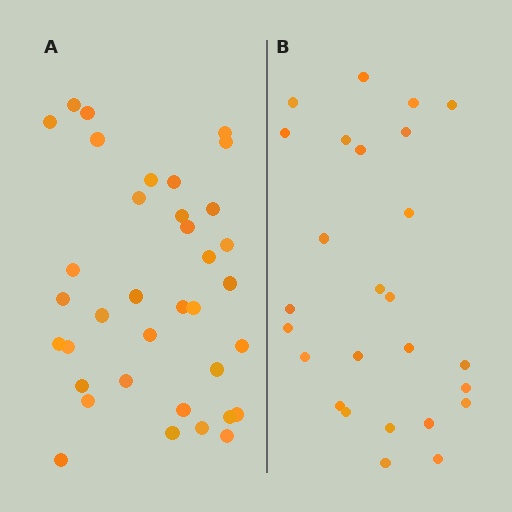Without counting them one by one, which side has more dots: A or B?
Region A (the left region) has more dots.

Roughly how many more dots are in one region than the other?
Region A has roughly 10 or so more dots than region B.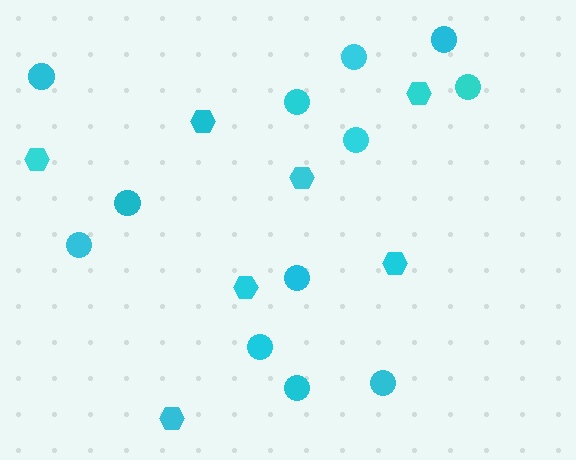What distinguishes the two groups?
There are 2 groups: one group of circles (12) and one group of hexagons (7).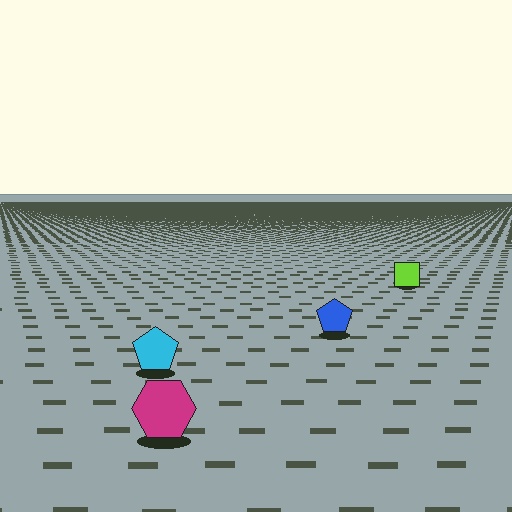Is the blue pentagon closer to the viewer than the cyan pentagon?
No. The cyan pentagon is closer — you can tell from the texture gradient: the ground texture is coarser near it.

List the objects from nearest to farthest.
From nearest to farthest: the magenta hexagon, the cyan pentagon, the blue pentagon, the lime square.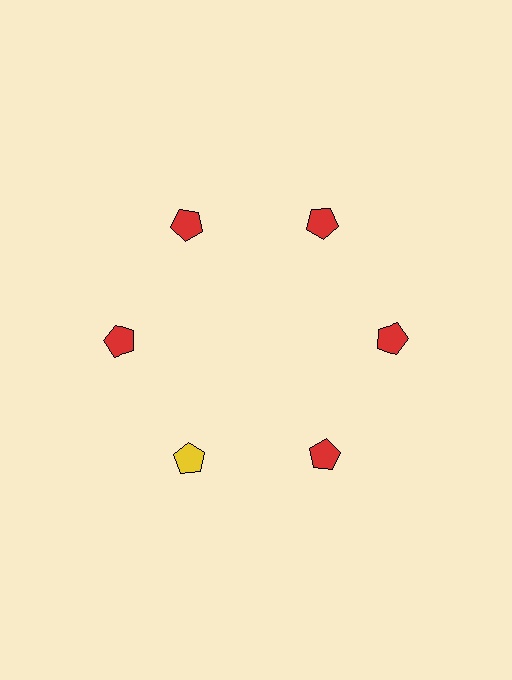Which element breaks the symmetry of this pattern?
The yellow pentagon at roughly the 7 o'clock position breaks the symmetry. All other shapes are red pentagons.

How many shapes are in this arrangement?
There are 6 shapes arranged in a ring pattern.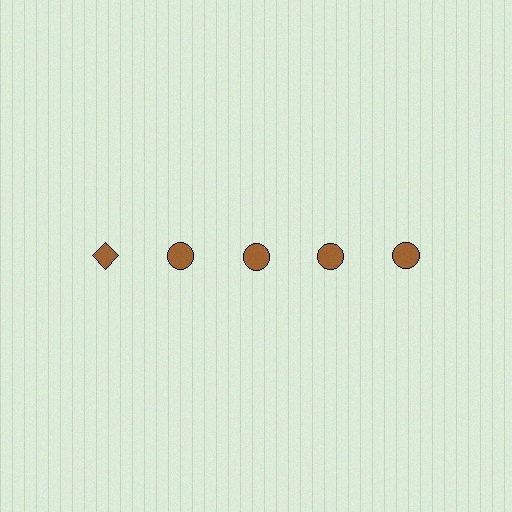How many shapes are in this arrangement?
There are 5 shapes arranged in a grid pattern.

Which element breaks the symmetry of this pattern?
The brown diamond in the top row, leftmost column breaks the symmetry. All other shapes are brown circles.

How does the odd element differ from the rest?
It has a different shape: diamond instead of circle.